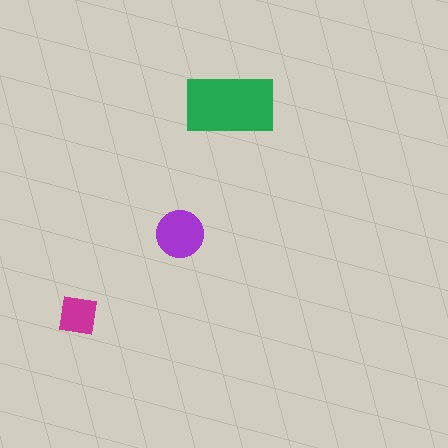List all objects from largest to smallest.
The green rectangle, the purple circle, the magenta square.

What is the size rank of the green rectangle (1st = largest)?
1st.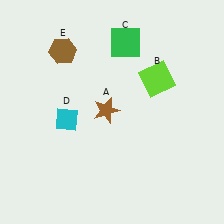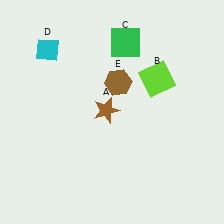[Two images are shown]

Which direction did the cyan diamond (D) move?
The cyan diamond (D) moved up.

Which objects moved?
The objects that moved are: the cyan diamond (D), the brown hexagon (E).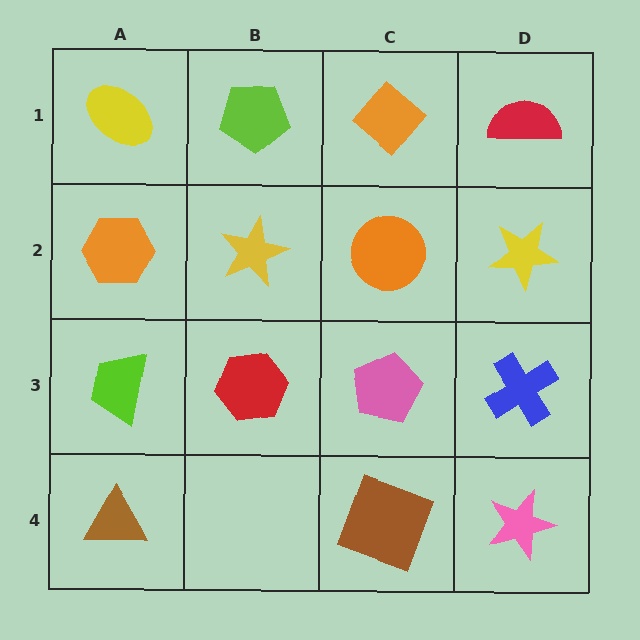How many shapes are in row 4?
3 shapes.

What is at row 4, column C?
A brown square.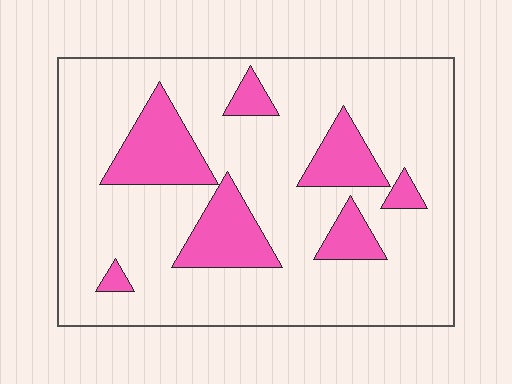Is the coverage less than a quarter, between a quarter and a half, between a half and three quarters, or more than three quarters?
Less than a quarter.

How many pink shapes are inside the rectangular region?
7.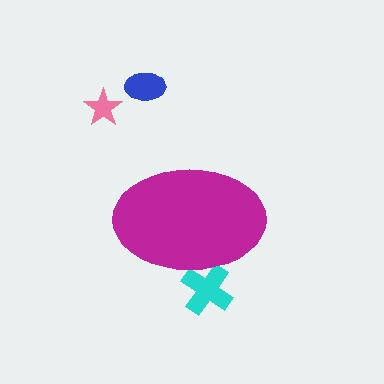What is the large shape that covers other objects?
A magenta ellipse.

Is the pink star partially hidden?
No, the pink star is fully visible.